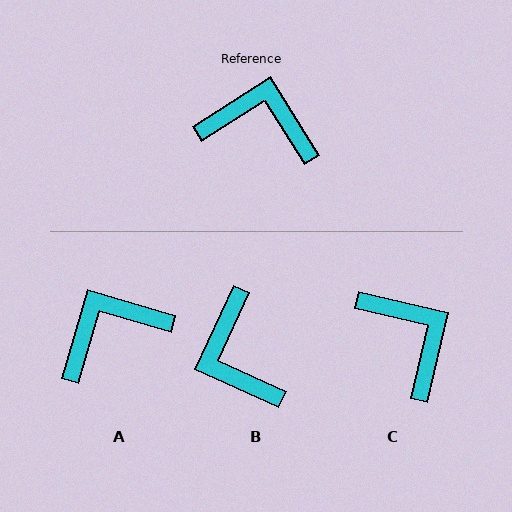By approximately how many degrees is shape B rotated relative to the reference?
Approximately 123 degrees counter-clockwise.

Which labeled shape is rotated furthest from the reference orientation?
B, about 123 degrees away.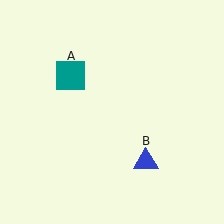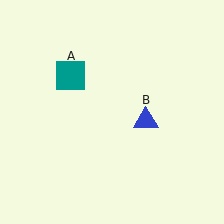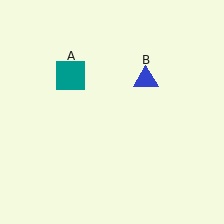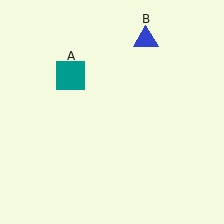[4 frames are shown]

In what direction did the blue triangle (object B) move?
The blue triangle (object B) moved up.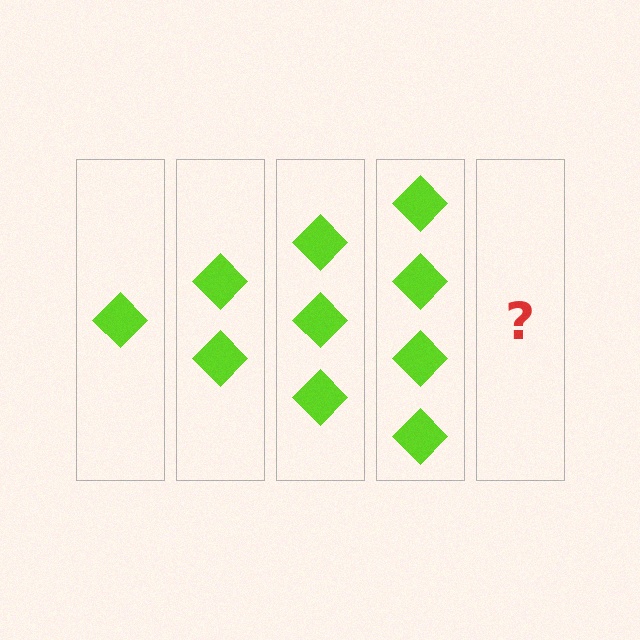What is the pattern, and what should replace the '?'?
The pattern is that each step adds one more diamond. The '?' should be 5 diamonds.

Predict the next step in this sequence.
The next step is 5 diamonds.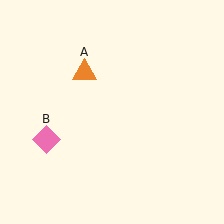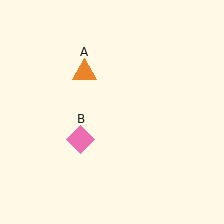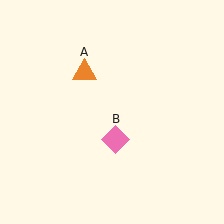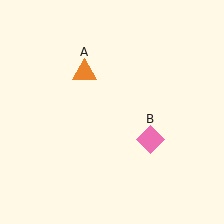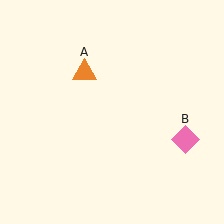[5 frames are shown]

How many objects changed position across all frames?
1 object changed position: pink diamond (object B).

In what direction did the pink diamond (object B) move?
The pink diamond (object B) moved right.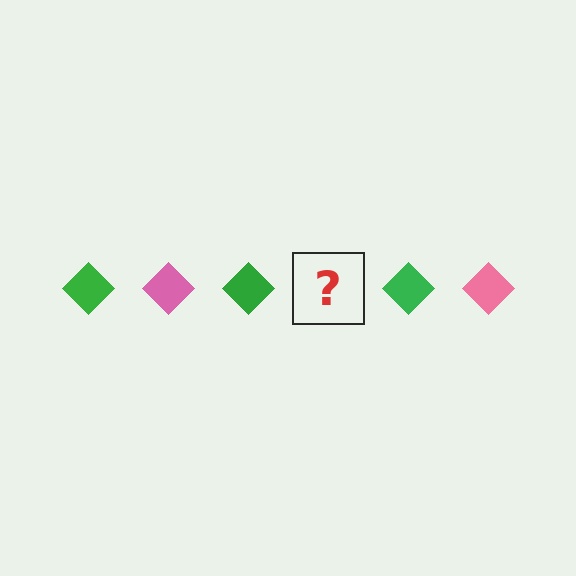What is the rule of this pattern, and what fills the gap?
The rule is that the pattern cycles through green, pink diamonds. The gap should be filled with a pink diamond.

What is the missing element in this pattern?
The missing element is a pink diamond.